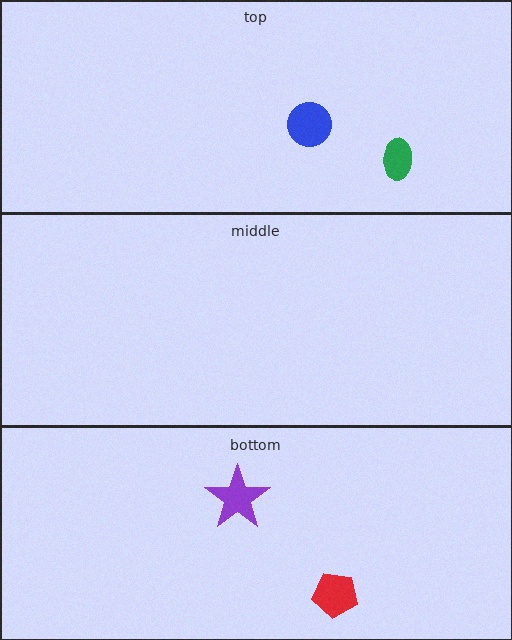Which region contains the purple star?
The bottom region.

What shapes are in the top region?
The blue circle, the green ellipse.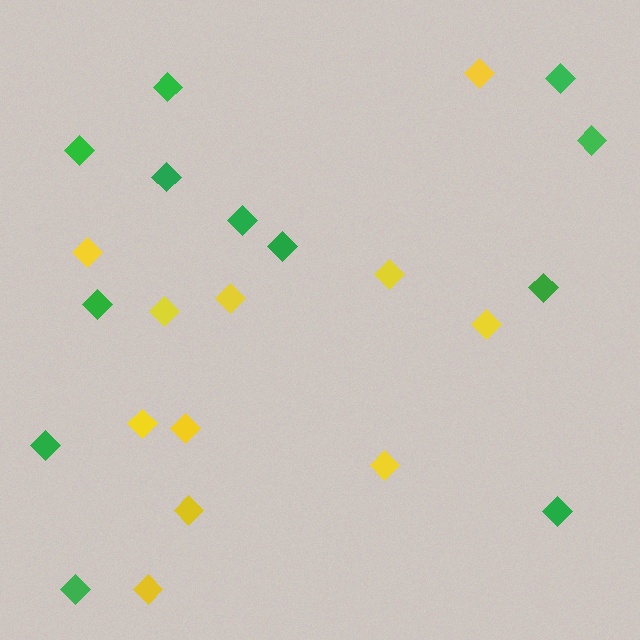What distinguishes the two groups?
There are 2 groups: one group of yellow diamonds (11) and one group of green diamonds (12).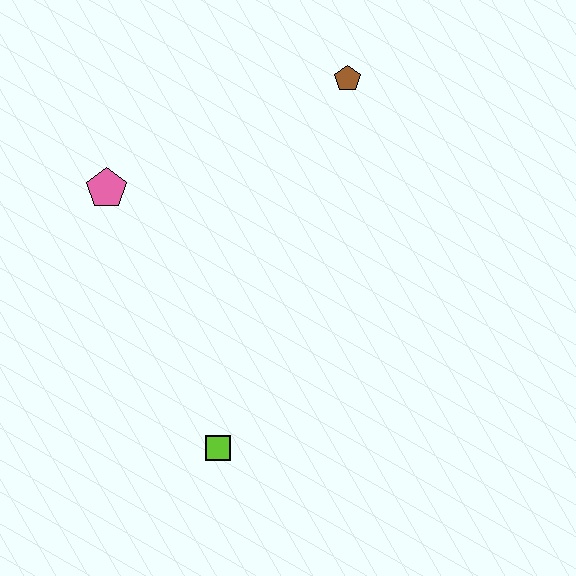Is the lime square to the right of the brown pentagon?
No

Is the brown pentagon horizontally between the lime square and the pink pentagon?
No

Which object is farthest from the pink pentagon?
The lime square is farthest from the pink pentagon.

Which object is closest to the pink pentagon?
The brown pentagon is closest to the pink pentagon.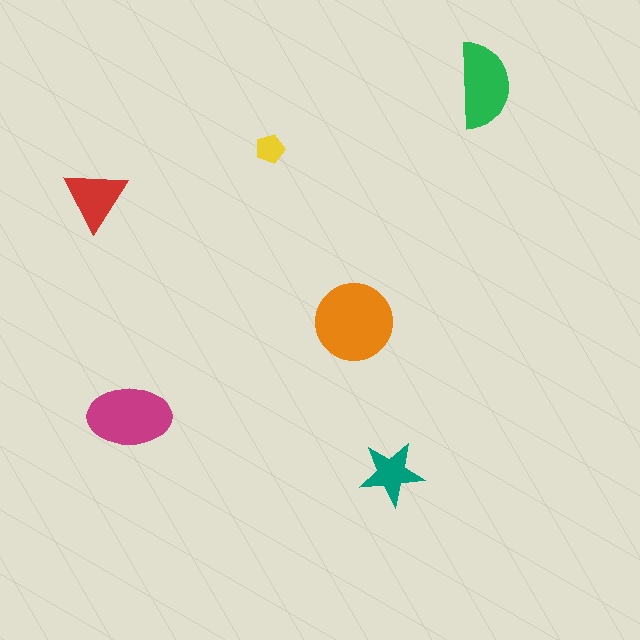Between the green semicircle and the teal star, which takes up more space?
The green semicircle.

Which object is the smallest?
The yellow pentagon.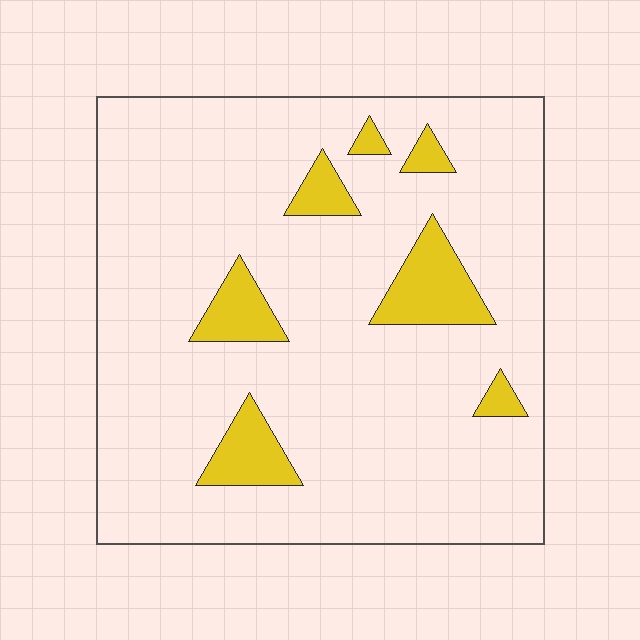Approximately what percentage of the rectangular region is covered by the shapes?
Approximately 10%.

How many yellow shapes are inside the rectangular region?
7.